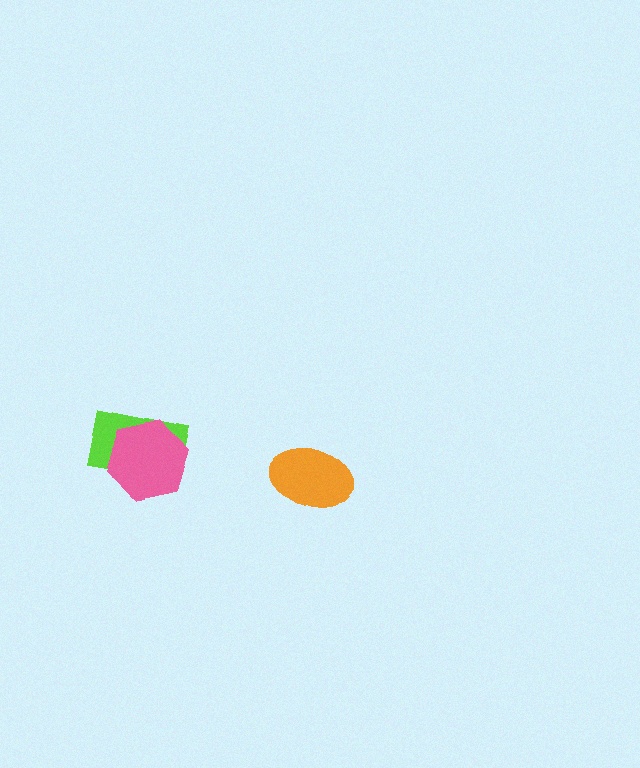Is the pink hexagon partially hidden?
No, no other shape covers it.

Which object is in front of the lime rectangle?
The pink hexagon is in front of the lime rectangle.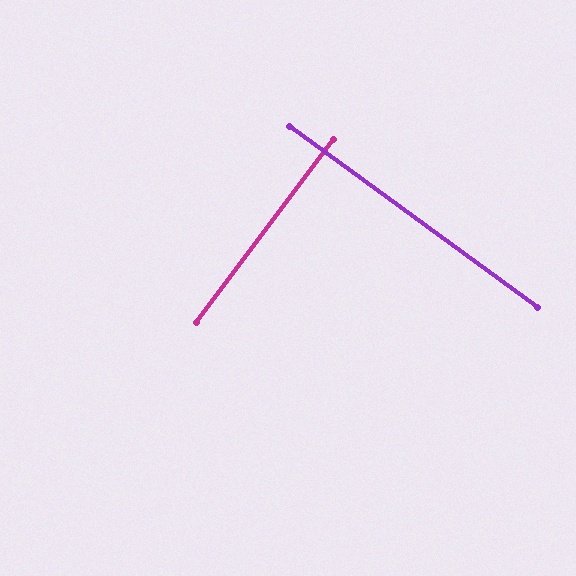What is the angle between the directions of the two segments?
Approximately 89 degrees.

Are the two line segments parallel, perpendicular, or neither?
Perpendicular — they meet at approximately 89°.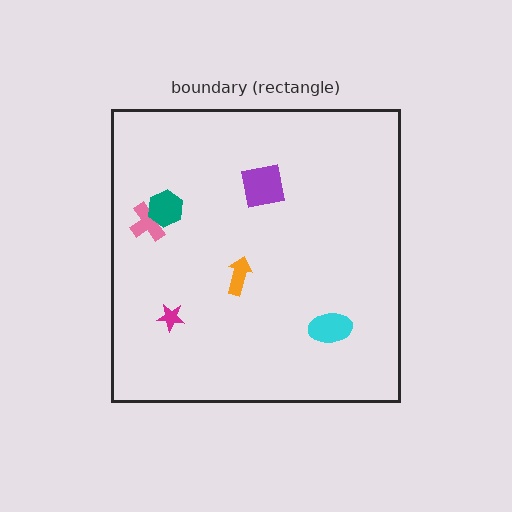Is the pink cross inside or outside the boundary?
Inside.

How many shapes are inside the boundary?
6 inside, 0 outside.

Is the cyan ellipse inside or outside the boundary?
Inside.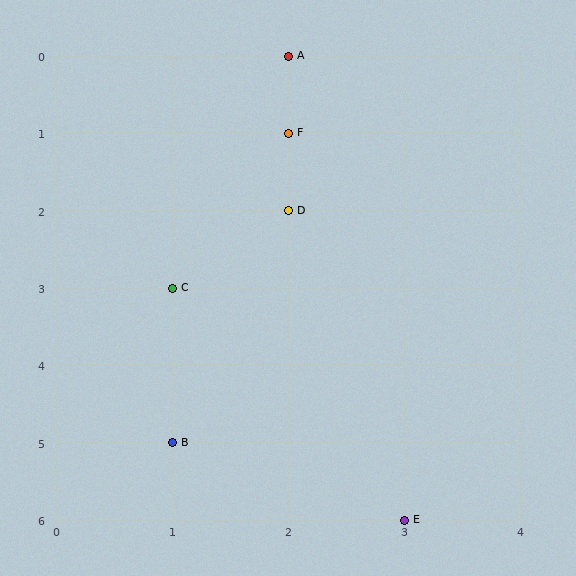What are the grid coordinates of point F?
Point F is at grid coordinates (2, 1).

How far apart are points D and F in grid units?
Points D and F are 1 row apart.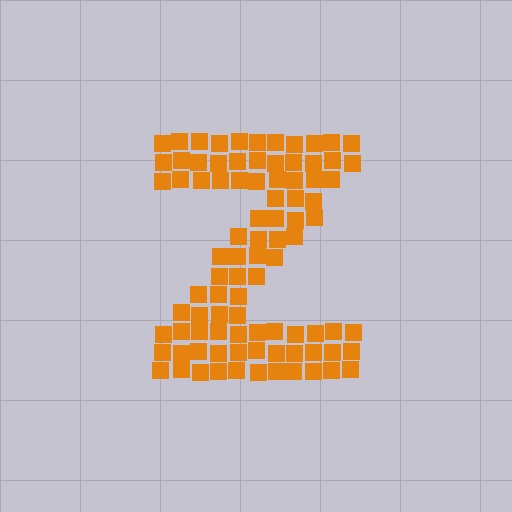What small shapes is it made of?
It is made of small squares.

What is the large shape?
The large shape is the letter Z.